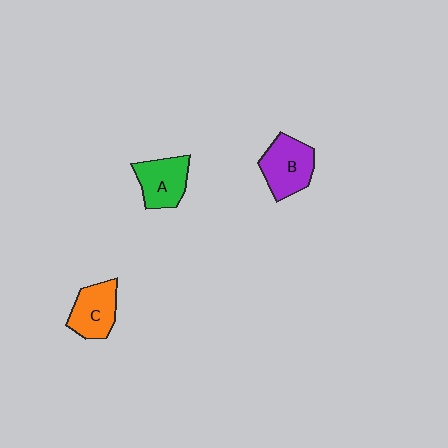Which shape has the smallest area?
Shape C (orange).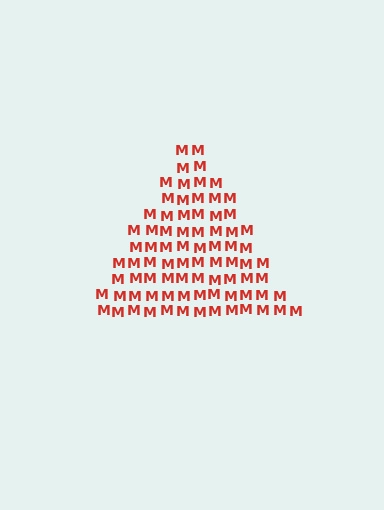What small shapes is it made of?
It is made of small letter M's.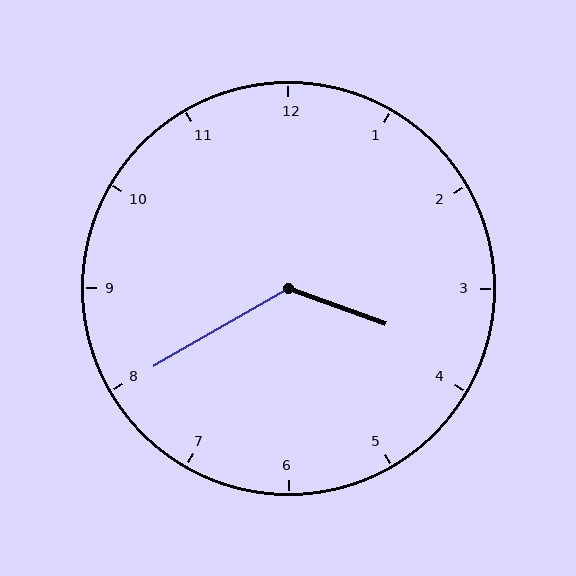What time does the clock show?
3:40.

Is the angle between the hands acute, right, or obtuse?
It is obtuse.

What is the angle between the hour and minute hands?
Approximately 130 degrees.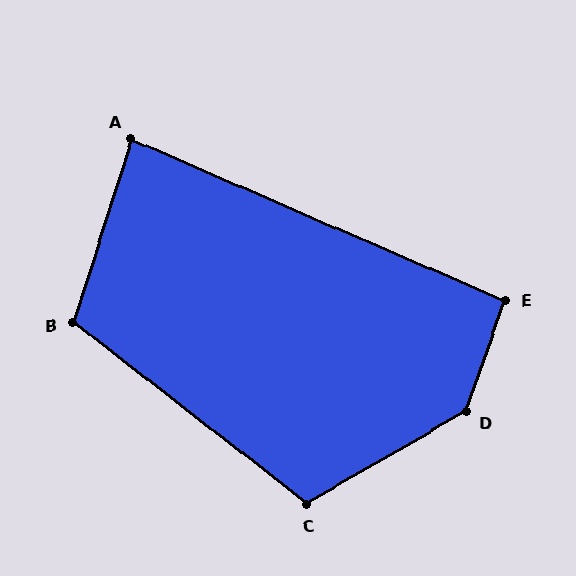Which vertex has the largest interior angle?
D, at approximately 139 degrees.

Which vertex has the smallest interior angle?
A, at approximately 84 degrees.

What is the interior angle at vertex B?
Approximately 111 degrees (obtuse).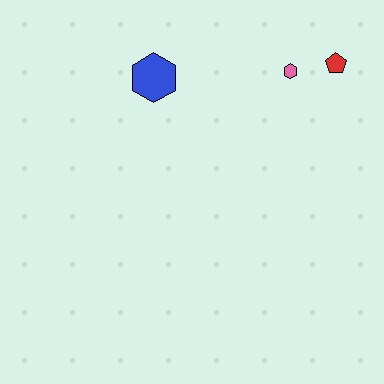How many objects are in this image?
There are 3 objects.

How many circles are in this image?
There are no circles.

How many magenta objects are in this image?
There are no magenta objects.